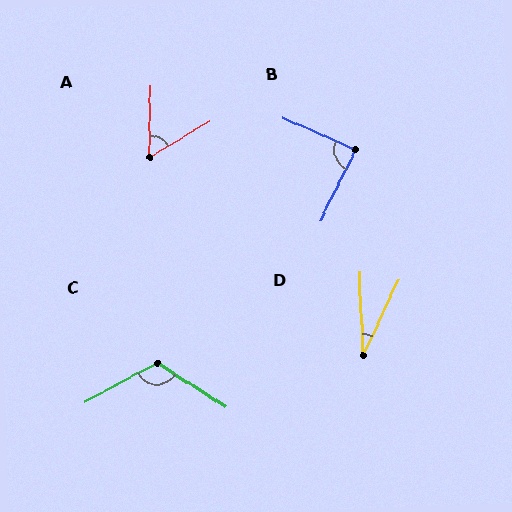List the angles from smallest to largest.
D (28°), A (58°), B (87°), C (119°).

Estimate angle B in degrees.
Approximately 87 degrees.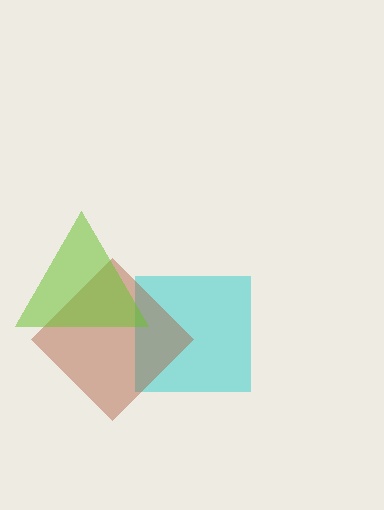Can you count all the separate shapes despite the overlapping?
Yes, there are 3 separate shapes.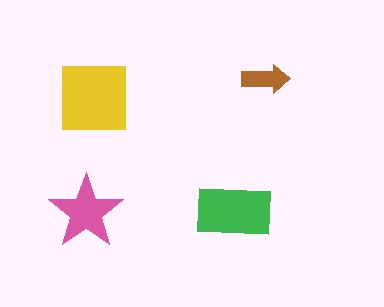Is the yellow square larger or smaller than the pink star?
Larger.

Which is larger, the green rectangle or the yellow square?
The yellow square.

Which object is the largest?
The yellow square.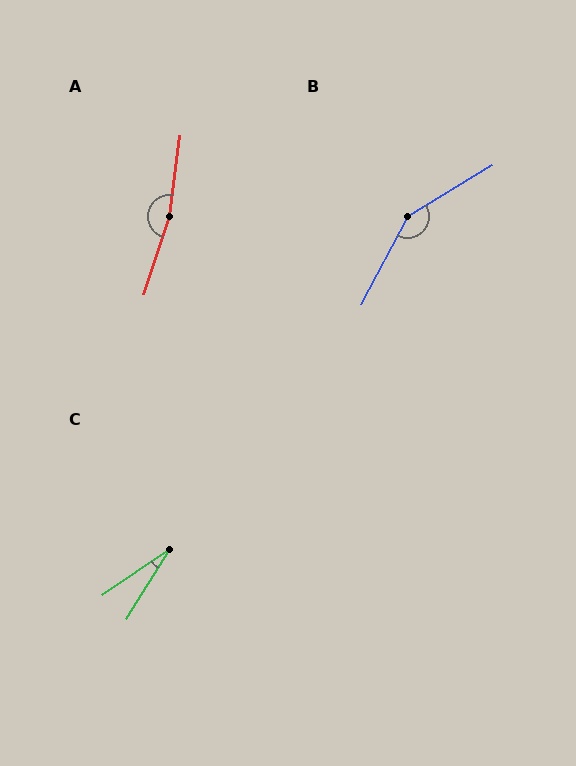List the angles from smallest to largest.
C (24°), B (150°), A (170°).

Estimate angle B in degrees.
Approximately 150 degrees.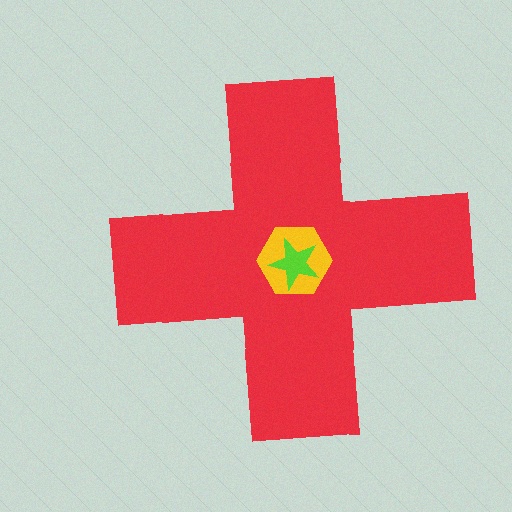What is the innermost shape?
The lime star.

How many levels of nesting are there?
3.